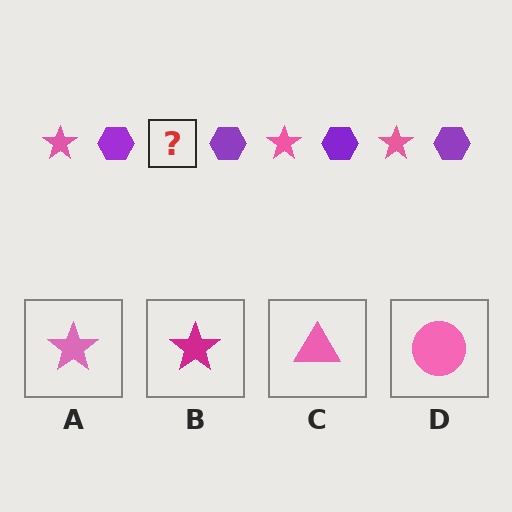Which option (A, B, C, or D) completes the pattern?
A.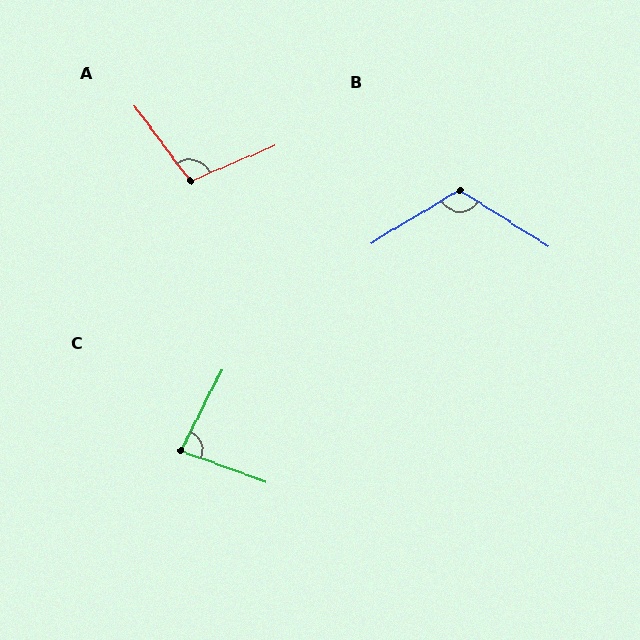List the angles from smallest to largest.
C (83°), A (104°), B (117°).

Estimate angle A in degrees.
Approximately 104 degrees.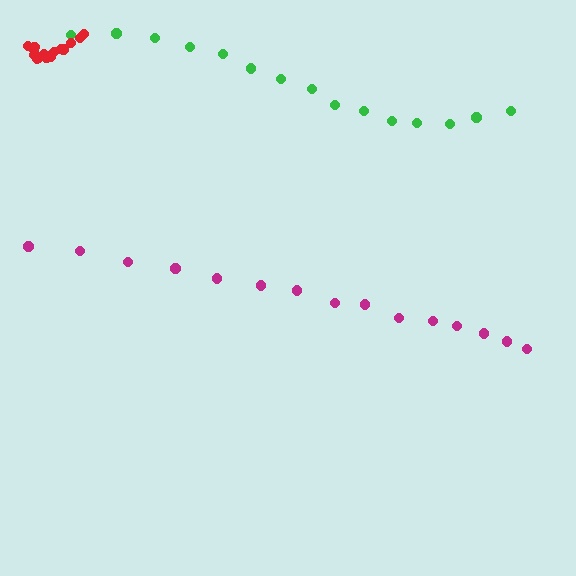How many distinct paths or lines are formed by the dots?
There are 3 distinct paths.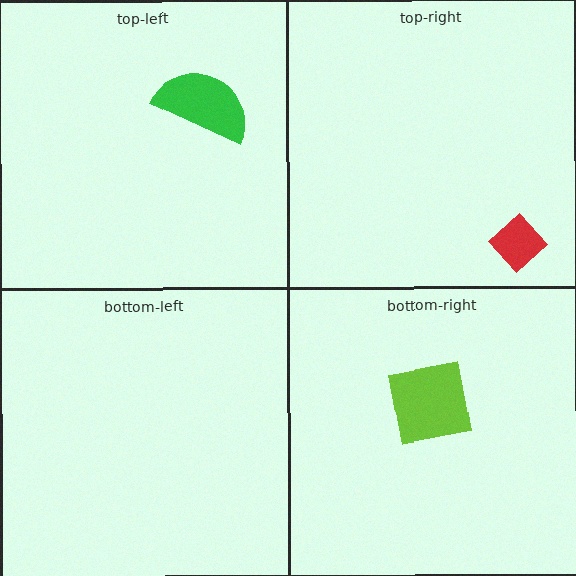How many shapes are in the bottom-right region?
1.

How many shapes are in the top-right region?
1.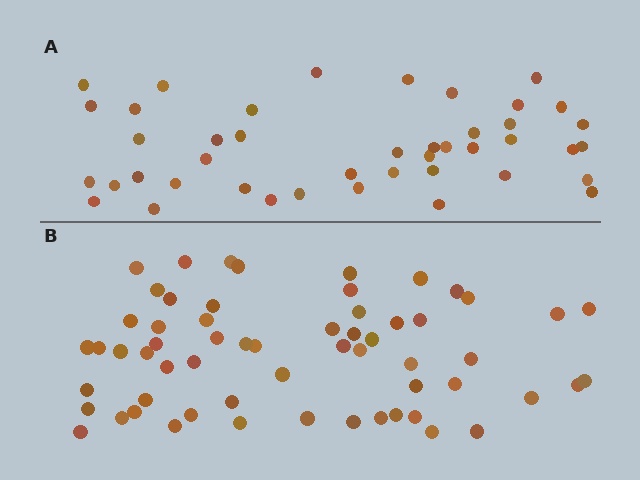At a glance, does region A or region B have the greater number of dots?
Region B (the bottom region) has more dots.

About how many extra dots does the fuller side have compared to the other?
Region B has approximately 15 more dots than region A.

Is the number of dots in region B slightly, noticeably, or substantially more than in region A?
Region B has noticeably more, but not dramatically so. The ratio is roughly 1.4 to 1.